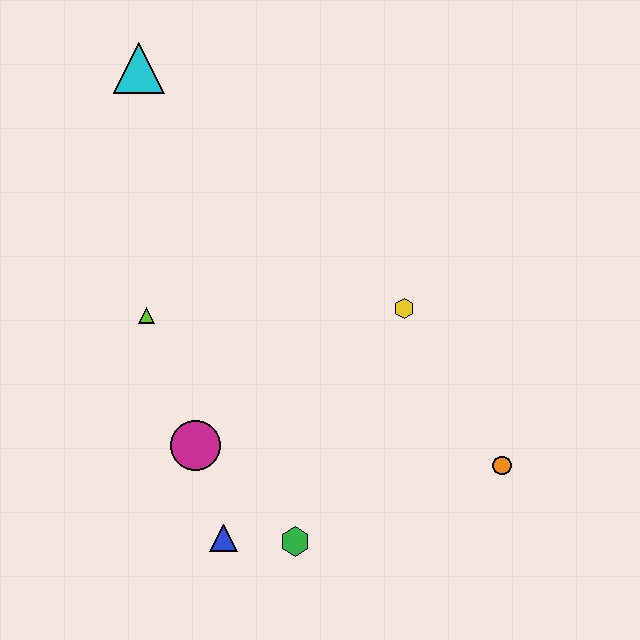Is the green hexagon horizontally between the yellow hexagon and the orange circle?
No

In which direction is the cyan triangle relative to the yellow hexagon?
The cyan triangle is to the left of the yellow hexagon.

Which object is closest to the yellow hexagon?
The orange circle is closest to the yellow hexagon.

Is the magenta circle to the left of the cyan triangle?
No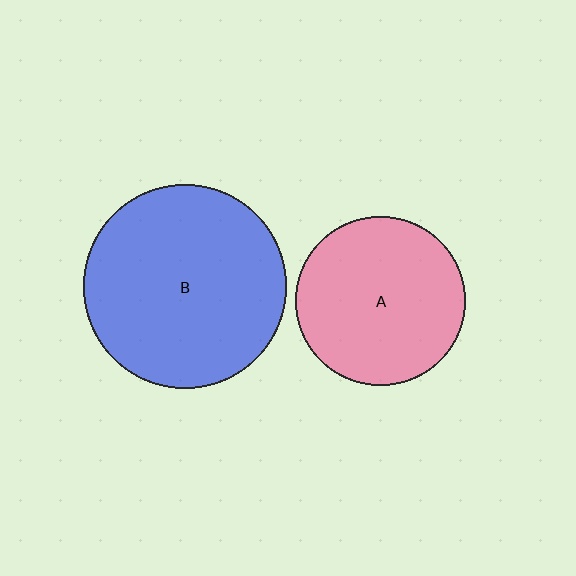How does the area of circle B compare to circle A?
Approximately 1.4 times.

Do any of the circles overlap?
No, none of the circles overlap.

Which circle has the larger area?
Circle B (blue).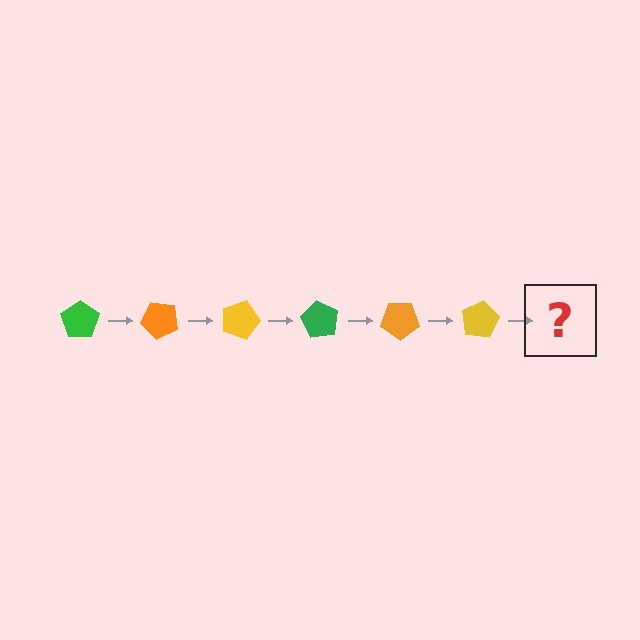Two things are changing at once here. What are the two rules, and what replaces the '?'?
The two rules are that it rotates 45 degrees each step and the color cycles through green, orange, and yellow. The '?' should be a green pentagon, rotated 270 degrees from the start.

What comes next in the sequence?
The next element should be a green pentagon, rotated 270 degrees from the start.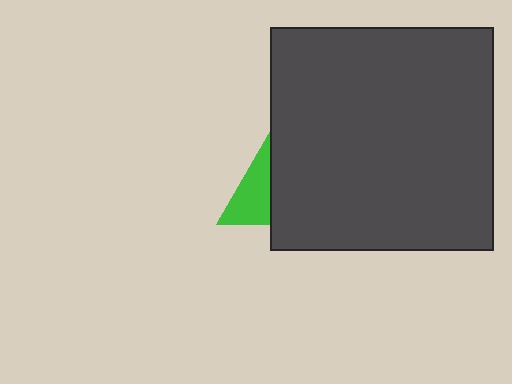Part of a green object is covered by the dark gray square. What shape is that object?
It is a triangle.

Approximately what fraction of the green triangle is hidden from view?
Roughly 59% of the green triangle is hidden behind the dark gray square.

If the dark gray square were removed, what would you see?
You would see the complete green triangle.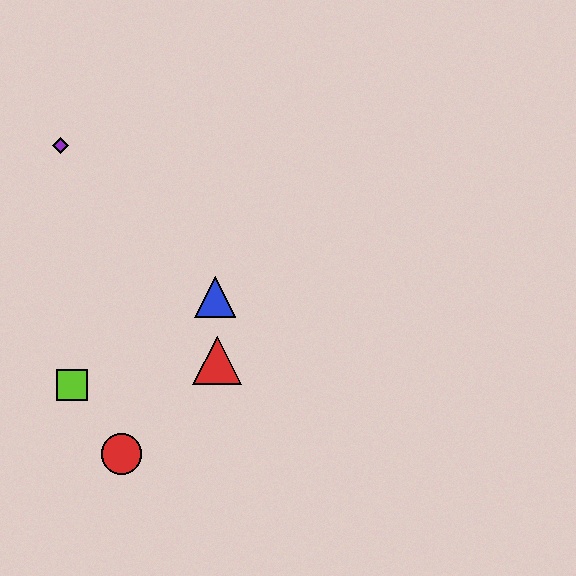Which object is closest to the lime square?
The red circle is closest to the lime square.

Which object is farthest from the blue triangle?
The purple diamond is farthest from the blue triangle.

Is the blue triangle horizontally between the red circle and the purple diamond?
No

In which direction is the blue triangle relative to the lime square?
The blue triangle is to the right of the lime square.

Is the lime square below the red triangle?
Yes